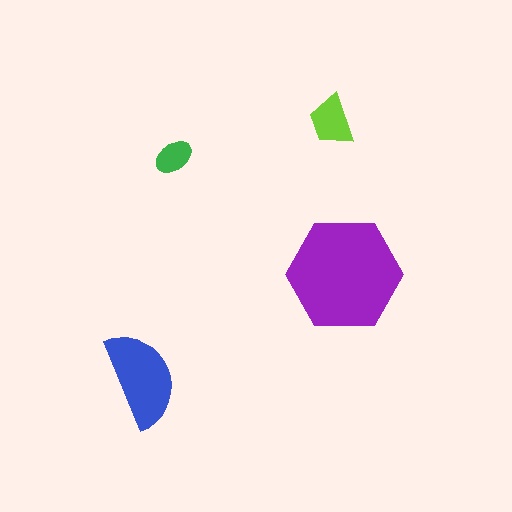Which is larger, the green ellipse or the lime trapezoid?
The lime trapezoid.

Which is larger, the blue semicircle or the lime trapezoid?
The blue semicircle.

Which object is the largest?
The purple hexagon.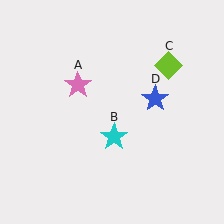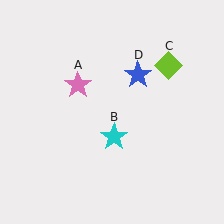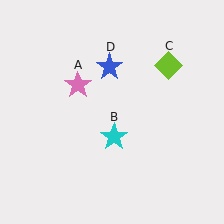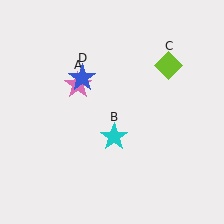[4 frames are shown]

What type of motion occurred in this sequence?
The blue star (object D) rotated counterclockwise around the center of the scene.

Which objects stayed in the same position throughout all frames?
Pink star (object A) and cyan star (object B) and lime diamond (object C) remained stationary.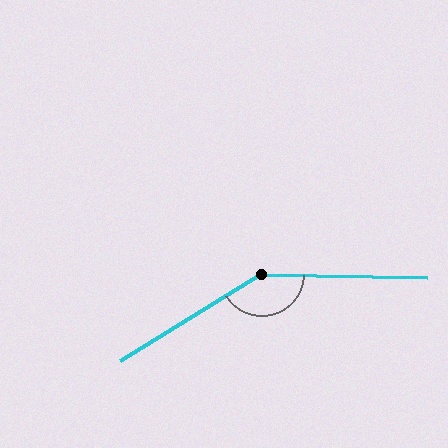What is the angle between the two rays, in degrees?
Approximately 147 degrees.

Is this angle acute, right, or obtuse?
It is obtuse.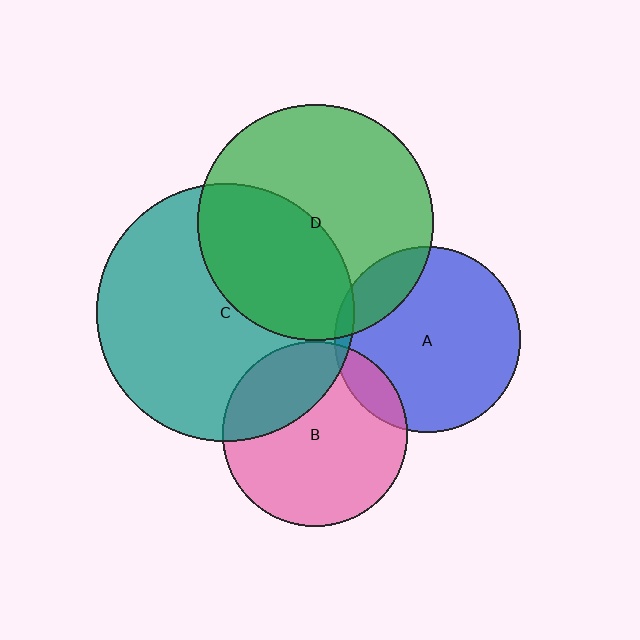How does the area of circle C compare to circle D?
Approximately 1.2 times.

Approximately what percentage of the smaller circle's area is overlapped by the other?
Approximately 30%.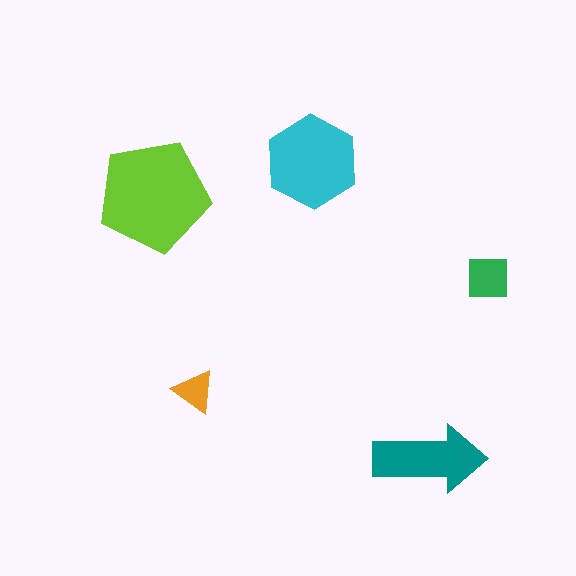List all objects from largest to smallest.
The lime pentagon, the cyan hexagon, the teal arrow, the green square, the orange triangle.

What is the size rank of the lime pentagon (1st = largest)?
1st.